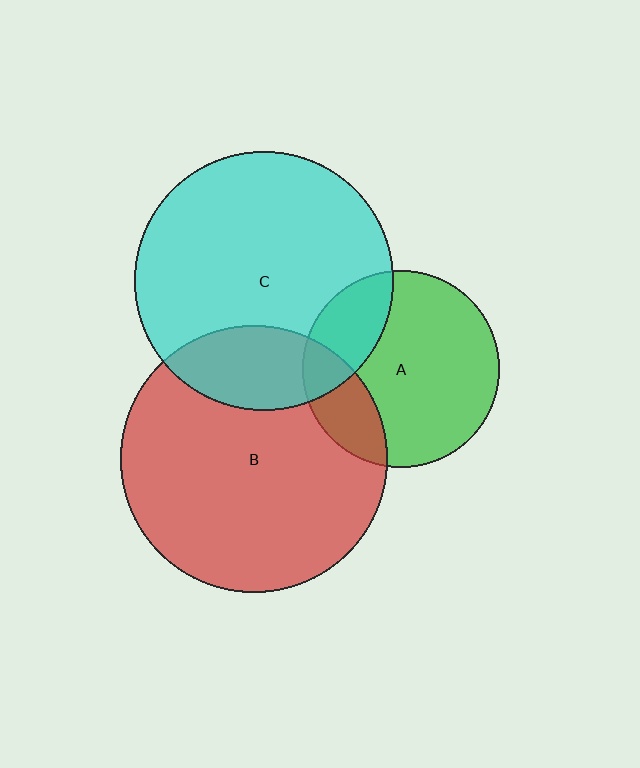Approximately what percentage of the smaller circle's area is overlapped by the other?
Approximately 20%.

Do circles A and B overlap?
Yes.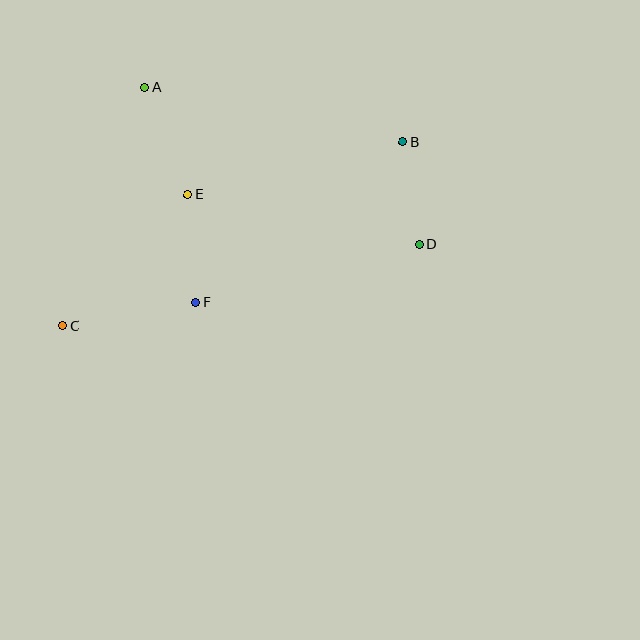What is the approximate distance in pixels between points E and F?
The distance between E and F is approximately 108 pixels.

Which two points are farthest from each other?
Points B and C are farthest from each other.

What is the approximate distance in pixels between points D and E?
The distance between D and E is approximately 237 pixels.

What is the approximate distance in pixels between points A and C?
The distance between A and C is approximately 252 pixels.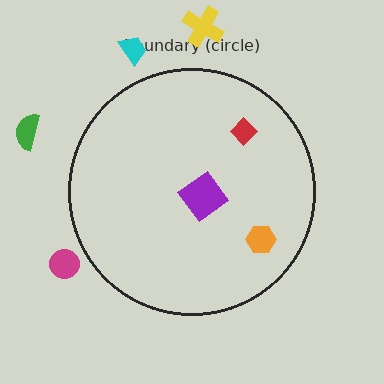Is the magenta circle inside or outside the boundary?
Outside.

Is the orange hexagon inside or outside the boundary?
Inside.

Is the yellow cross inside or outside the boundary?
Outside.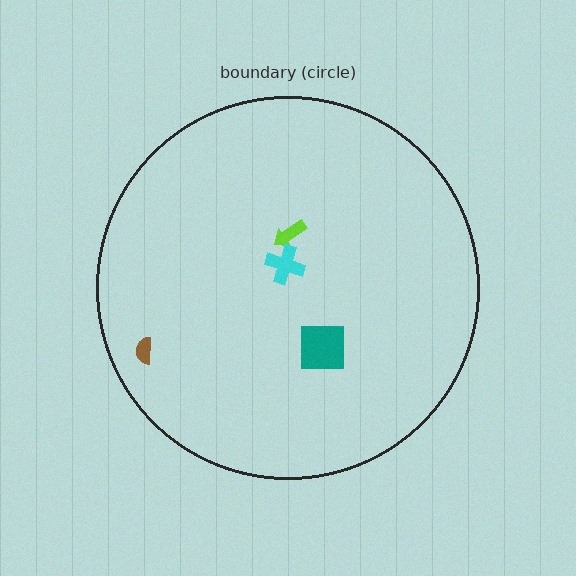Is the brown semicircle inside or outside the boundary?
Inside.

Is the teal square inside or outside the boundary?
Inside.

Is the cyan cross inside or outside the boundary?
Inside.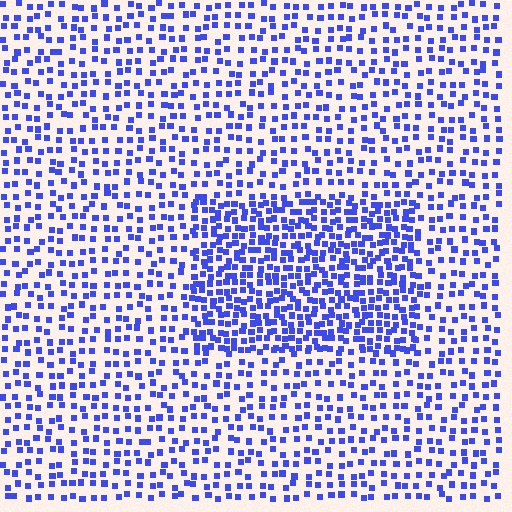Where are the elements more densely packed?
The elements are more densely packed inside the rectangle boundary.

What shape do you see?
I see a rectangle.